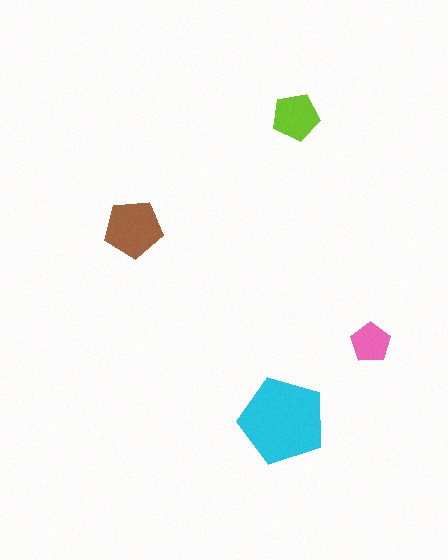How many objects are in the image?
There are 4 objects in the image.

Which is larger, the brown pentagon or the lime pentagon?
The brown one.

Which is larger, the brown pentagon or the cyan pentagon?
The cyan one.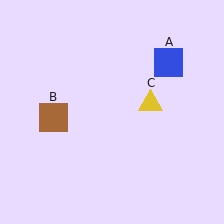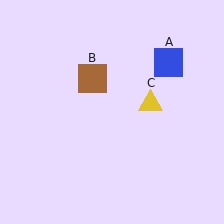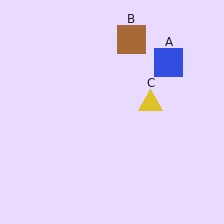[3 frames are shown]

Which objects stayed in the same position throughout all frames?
Blue square (object A) and yellow triangle (object C) remained stationary.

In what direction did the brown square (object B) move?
The brown square (object B) moved up and to the right.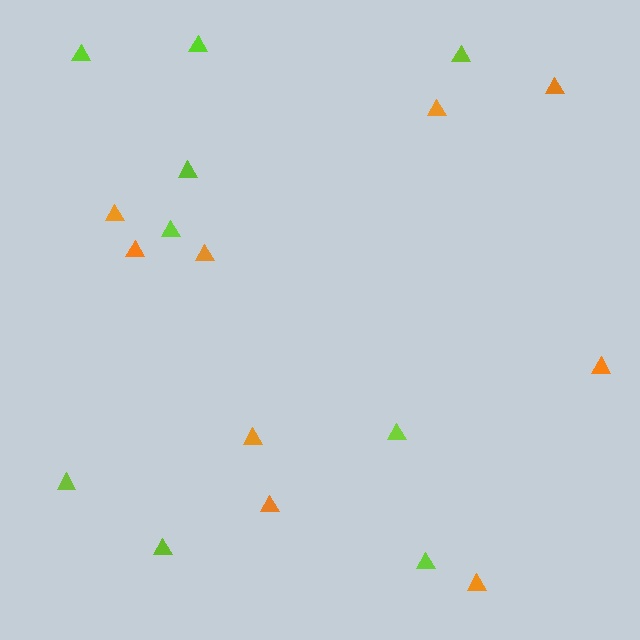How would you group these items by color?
There are 2 groups: one group of lime triangles (9) and one group of orange triangles (9).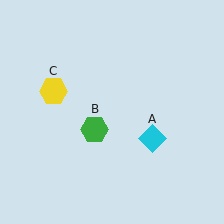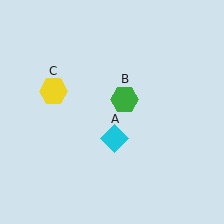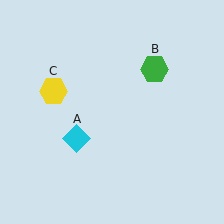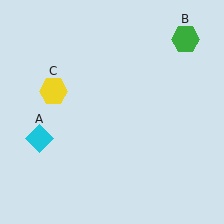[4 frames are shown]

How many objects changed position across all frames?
2 objects changed position: cyan diamond (object A), green hexagon (object B).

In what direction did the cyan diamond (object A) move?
The cyan diamond (object A) moved left.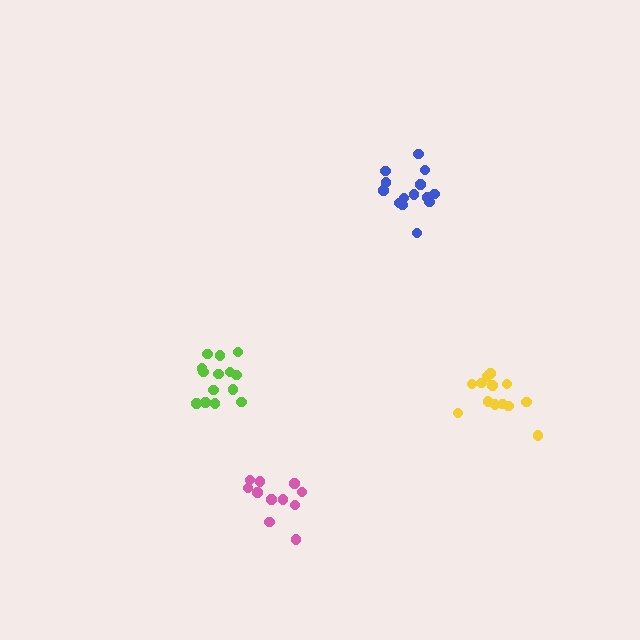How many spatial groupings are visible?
There are 4 spatial groupings.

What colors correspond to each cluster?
The clusters are colored: blue, pink, lime, yellow.